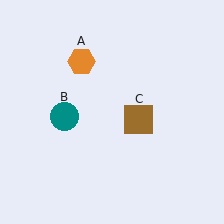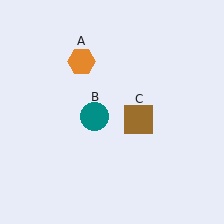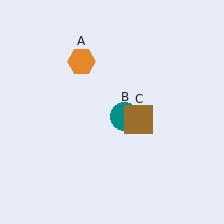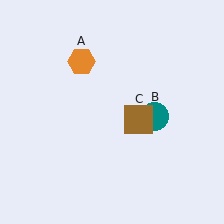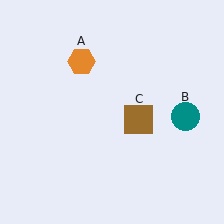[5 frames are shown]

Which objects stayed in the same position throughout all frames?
Orange hexagon (object A) and brown square (object C) remained stationary.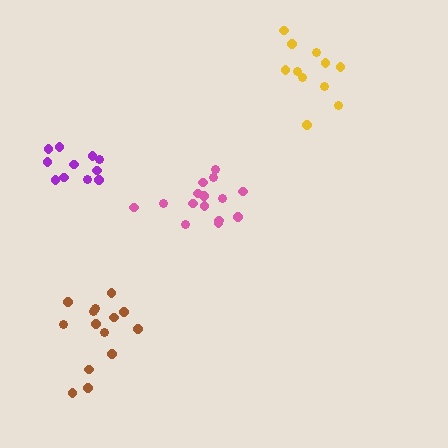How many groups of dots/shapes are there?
There are 4 groups.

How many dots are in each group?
Group 1: 11 dots, Group 2: 14 dots, Group 3: 11 dots, Group 4: 15 dots (51 total).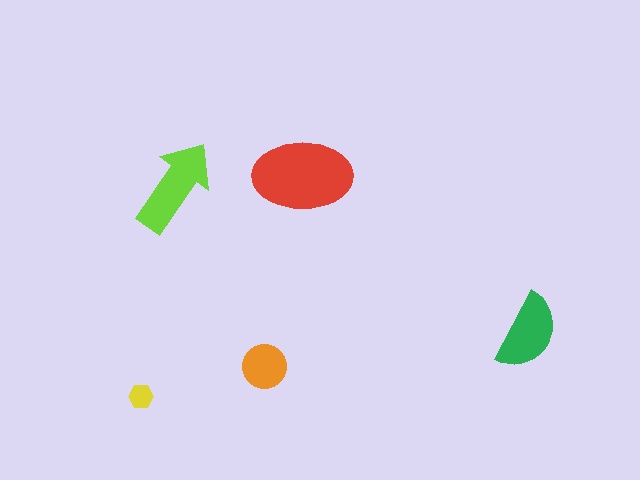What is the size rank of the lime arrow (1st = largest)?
2nd.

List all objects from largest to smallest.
The red ellipse, the lime arrow, the green semicircle, the orange circle, the yellow hexagon.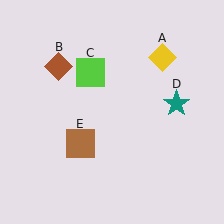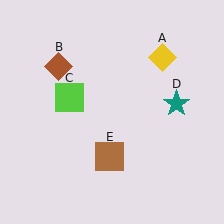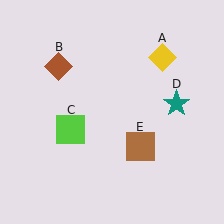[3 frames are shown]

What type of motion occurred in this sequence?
The lime square (object C), brown square (object E) rotated counterclockwise around the center of the scene.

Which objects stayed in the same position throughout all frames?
Yellow diamond (object A) and brown diamond (object B) and teal star (object D) remained stationary.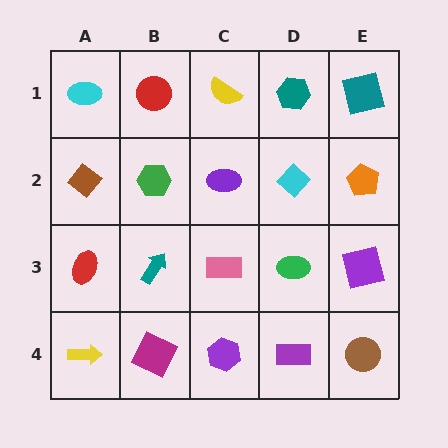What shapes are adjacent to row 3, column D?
A cyan diamond (row 2, column D), a purple rectangle (row 4, column D), a pink rectangle (row 3, column C), a purple square (row 3, column E).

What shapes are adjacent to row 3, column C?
A purple ellipse (row 2, column C), a purple hexagon (row 4, column C), a teal arrow (row 3, column B), a green ellipse (row 3, column D).